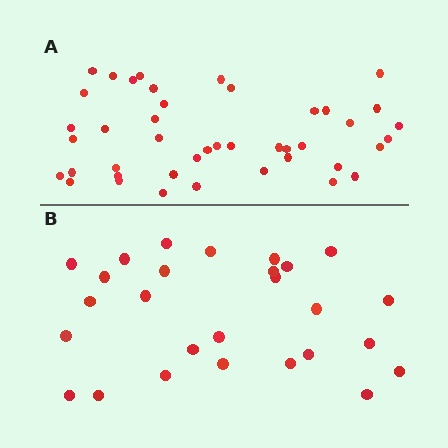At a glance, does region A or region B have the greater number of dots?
Region A (the top region) has more dots.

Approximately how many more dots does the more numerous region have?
Region A has approximately 15 more dots than region B.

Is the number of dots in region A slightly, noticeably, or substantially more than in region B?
Region A has substantially more. The ratio is roughly 1.6 to 1.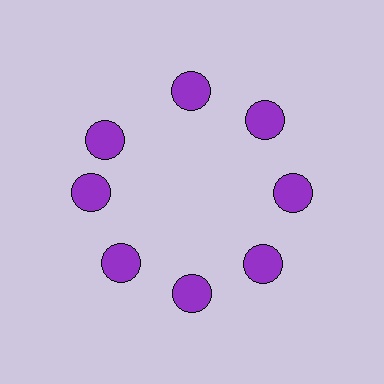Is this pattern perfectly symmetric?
No. The 8 purple circles are arranged in a ring, but one element near the 10 o'clock position is rotated out of alignment along the ring, breaking the 8-fold rotational symmetry.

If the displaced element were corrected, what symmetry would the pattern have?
It would have 8-fold rotational symmetry — the pattern would map onto itself every 45 degrees.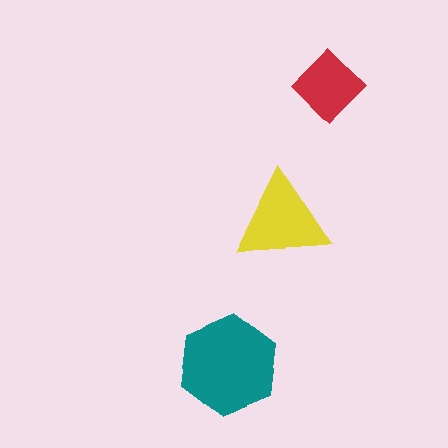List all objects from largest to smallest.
The teal hexagon, the yellow triangle, the red diamond.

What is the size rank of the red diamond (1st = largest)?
3rd.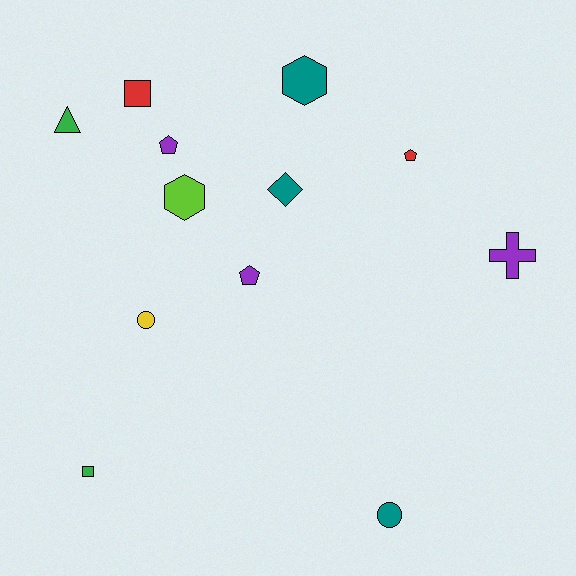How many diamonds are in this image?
There is 1 diamond.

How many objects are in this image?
There are 12 objects.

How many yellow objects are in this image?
There is 1 yellow object.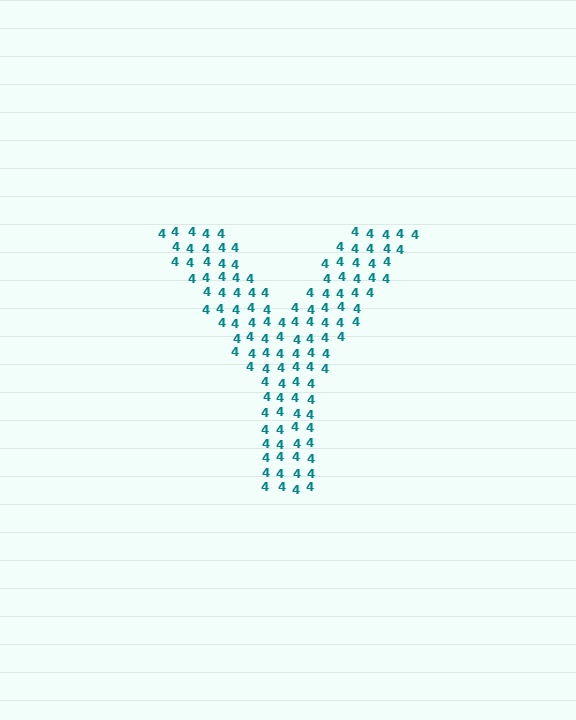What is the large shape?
The large shape is the letter Y.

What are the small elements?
The small elements are digit 4's.